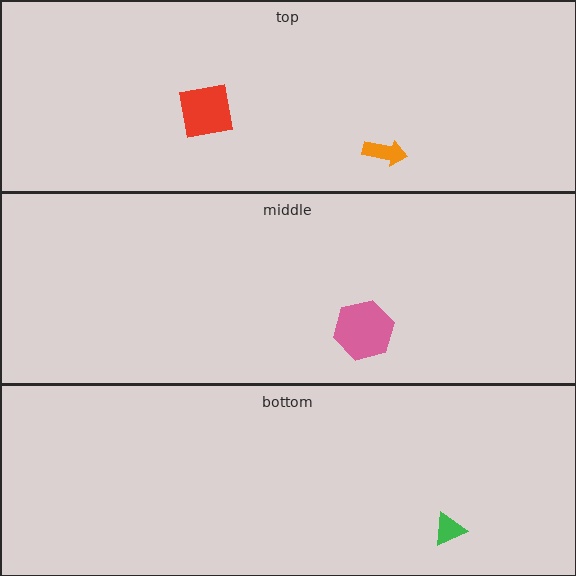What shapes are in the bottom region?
The green triangle.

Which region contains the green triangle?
The bottom region.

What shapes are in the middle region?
The pink hexagon.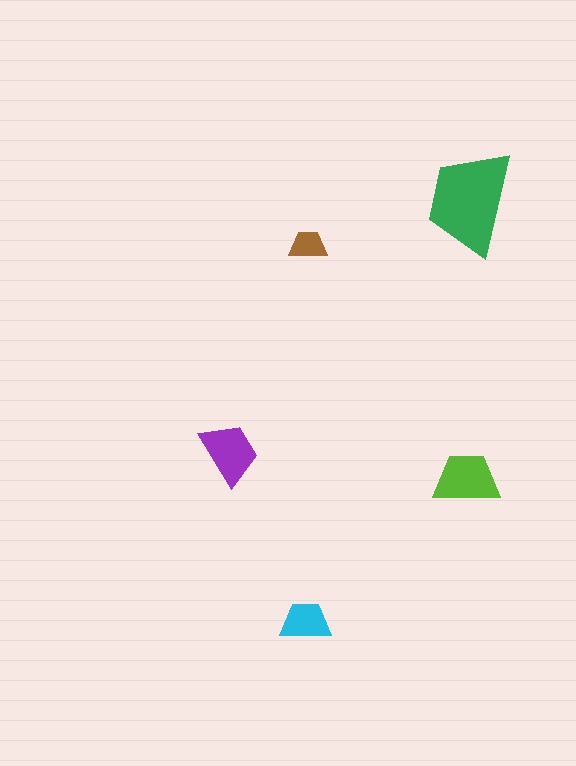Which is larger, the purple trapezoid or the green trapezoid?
The green one.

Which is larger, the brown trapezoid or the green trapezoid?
The green one.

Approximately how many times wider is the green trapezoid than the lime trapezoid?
About 1.5 times wider.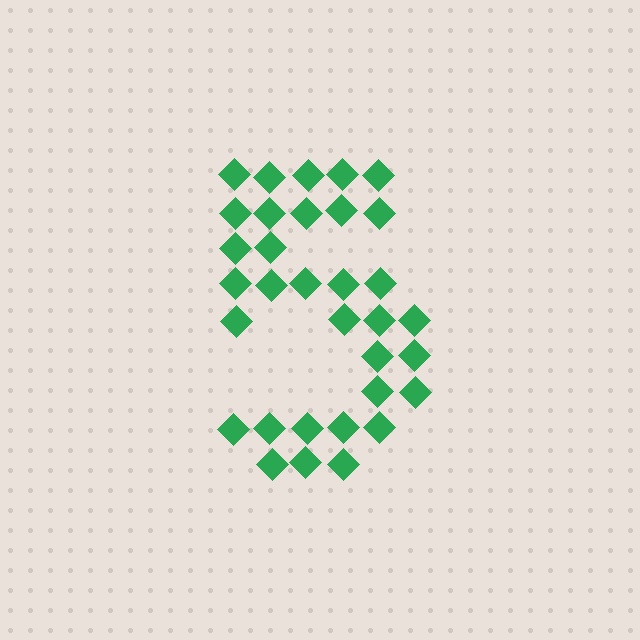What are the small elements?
The small elements are diamonds.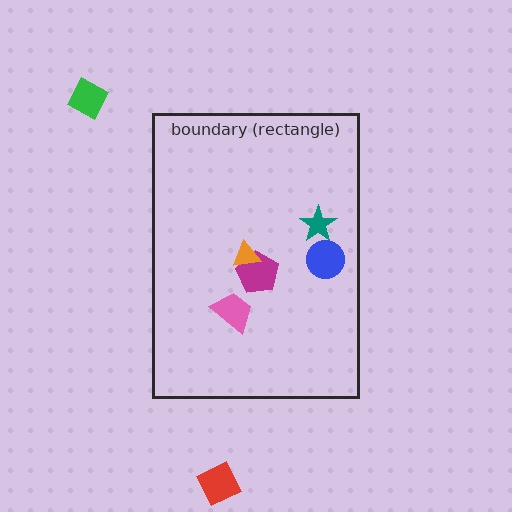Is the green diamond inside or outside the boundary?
Outside.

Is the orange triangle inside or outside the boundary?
Inside.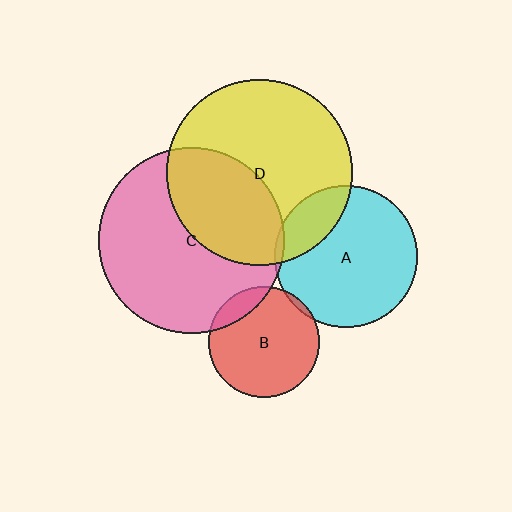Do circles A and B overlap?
Yes.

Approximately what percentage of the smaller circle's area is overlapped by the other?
Approximately 5%.